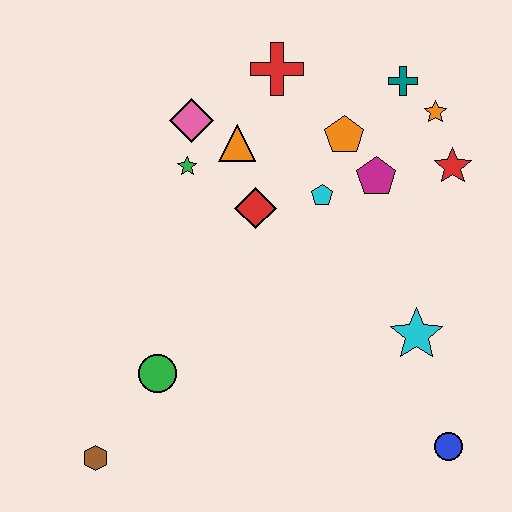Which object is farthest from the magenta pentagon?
The brown hexagon is farthest from the magenta pentagon.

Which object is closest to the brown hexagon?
The green circle is closest to the brown hexagon.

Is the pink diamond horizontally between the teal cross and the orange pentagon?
No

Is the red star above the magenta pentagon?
Yes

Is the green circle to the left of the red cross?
Yes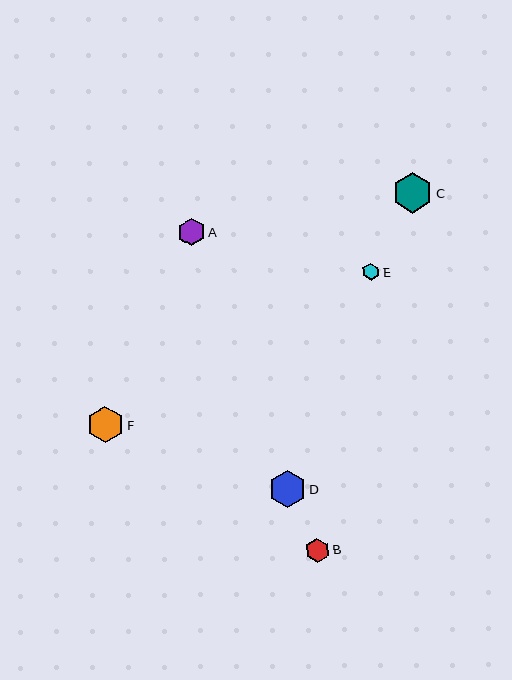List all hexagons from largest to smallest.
From largest to smallest: C, D, F, A, B, E.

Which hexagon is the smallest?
Hexagon E is the smallest with a size of approximately 17 pixels.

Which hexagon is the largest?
Hexagon C is the largest with a size of approximately 40 pixels.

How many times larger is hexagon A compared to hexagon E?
Hexagon A is approximately 1.6 times the size of hexagon E.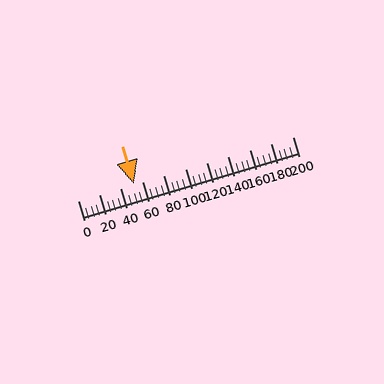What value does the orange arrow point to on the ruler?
The orange arrow points to approximately 53.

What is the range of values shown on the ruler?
The ruler shows values from 0 to 200.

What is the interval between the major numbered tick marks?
The major tick marks are spaced 20 units apart.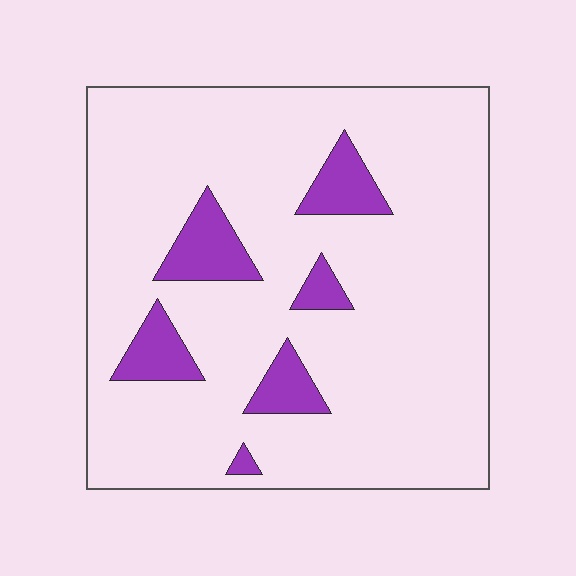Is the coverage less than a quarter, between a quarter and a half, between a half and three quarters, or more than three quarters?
Less than a quarter.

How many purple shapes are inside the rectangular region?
6.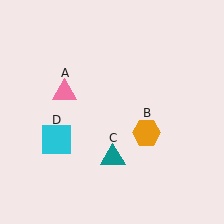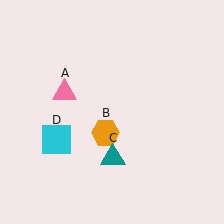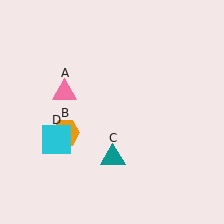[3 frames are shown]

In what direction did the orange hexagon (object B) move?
The orange hexagon (object B) moved left.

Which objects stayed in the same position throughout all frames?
Pink triangle (object A) and teal triangle (object C) and cyan square (object D) remained stationary.